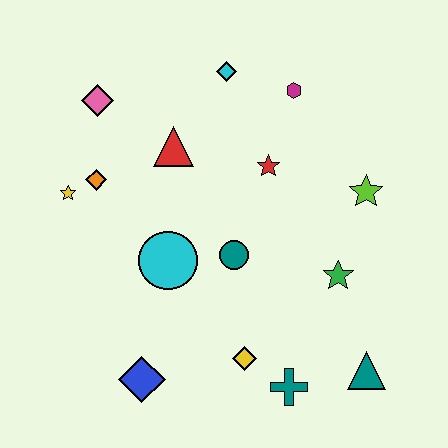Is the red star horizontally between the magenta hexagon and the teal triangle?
No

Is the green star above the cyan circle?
No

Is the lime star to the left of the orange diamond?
No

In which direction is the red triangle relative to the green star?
The red triangle is to the left of the green star.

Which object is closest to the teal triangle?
The teal cross is closest to the teal triangle.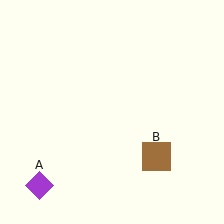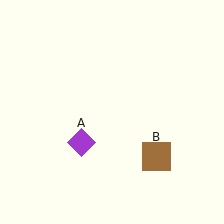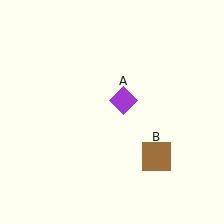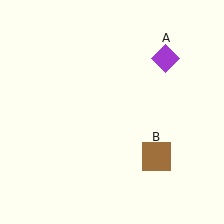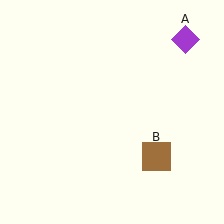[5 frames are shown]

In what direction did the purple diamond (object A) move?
The purple diamond (object A) moved up and to the right.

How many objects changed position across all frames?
1 object changed position: purple diamond (object A).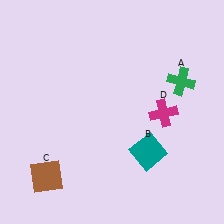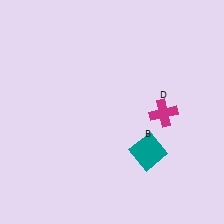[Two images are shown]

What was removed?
The green cross (A), the brown square (C) were removed in Image 2.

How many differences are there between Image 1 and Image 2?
There are 2 differences between the two images.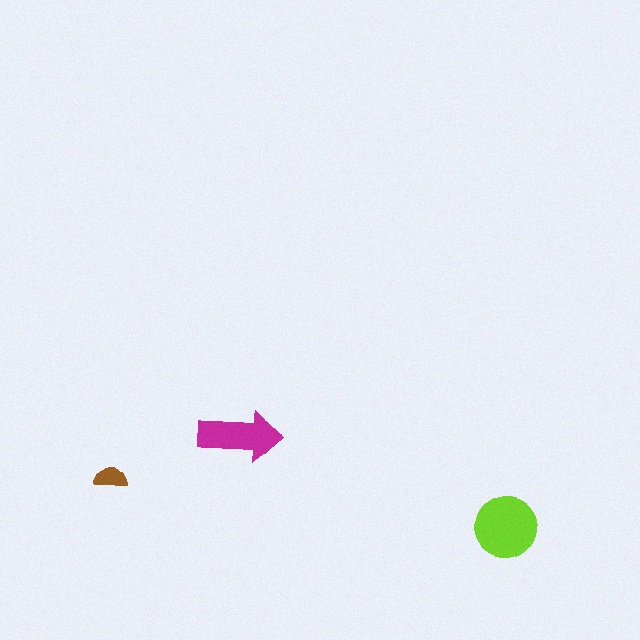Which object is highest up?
The magenta arrow is topmost.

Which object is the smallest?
The brown semicircle.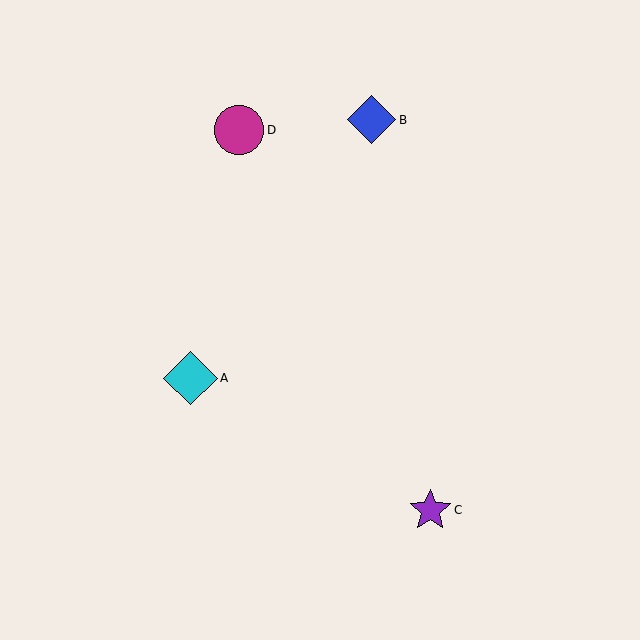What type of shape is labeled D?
Shape D is a magenta circle.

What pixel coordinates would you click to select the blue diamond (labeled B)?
Click at (371, 120) to select the blue diamond B.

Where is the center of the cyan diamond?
The center of the cyan diamond is at (191, 378).